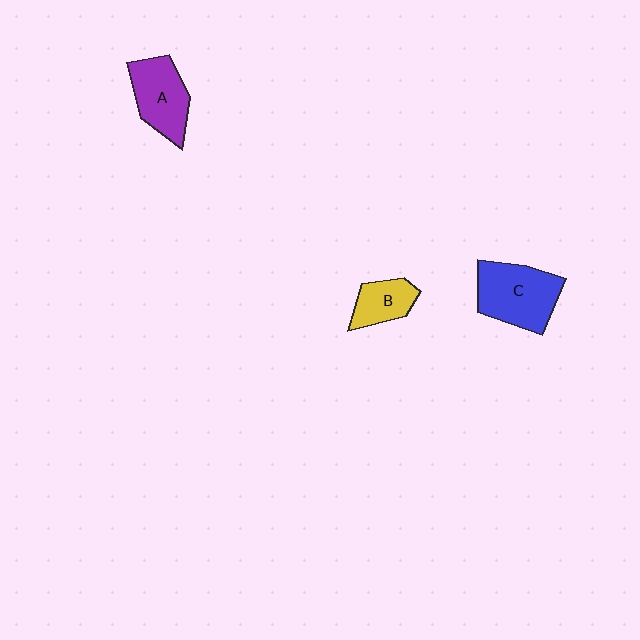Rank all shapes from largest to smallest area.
From largest to smallest: C (blue), A (purple), B (yellow).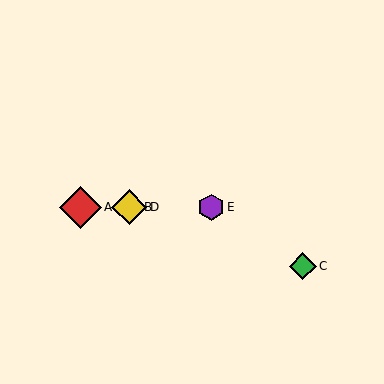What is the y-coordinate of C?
Object C is at y≈266.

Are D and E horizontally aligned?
Yes, both are at y≈207.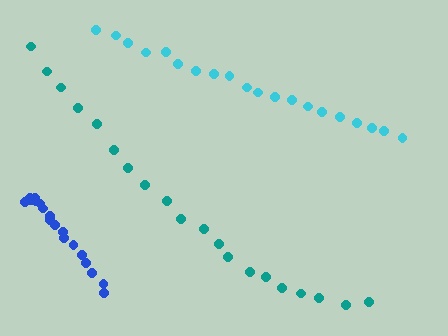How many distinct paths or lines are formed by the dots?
There are 3 distinct paths.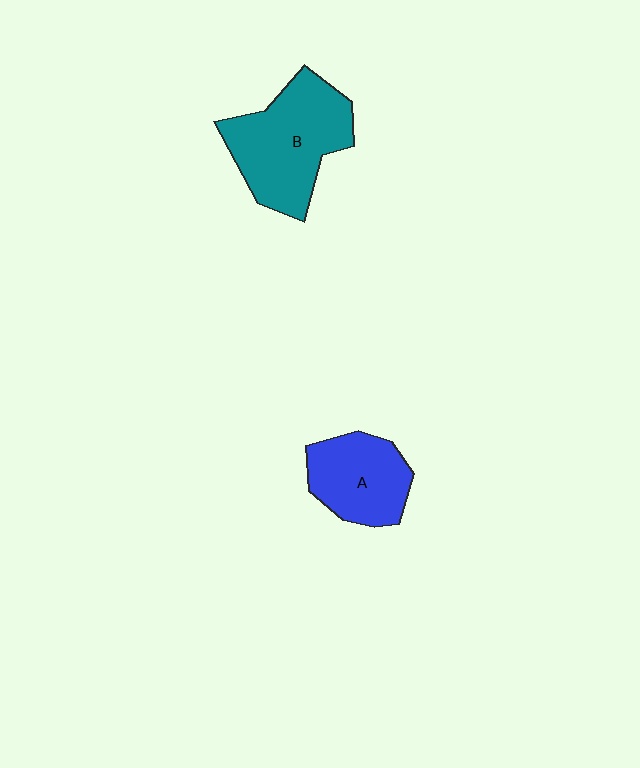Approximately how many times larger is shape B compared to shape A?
Approximately 1.5 times.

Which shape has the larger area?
Shape B (teal).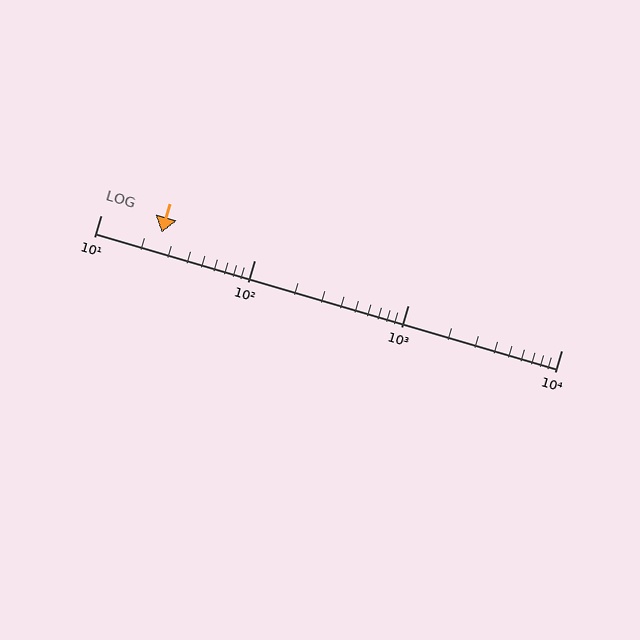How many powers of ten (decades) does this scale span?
The scale spans 3 decades, from 10 to 10000.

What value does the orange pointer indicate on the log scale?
The pointer indicates approximately 25.